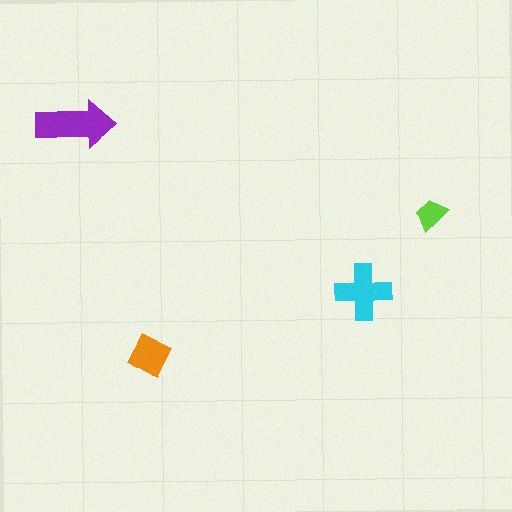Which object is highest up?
The purple arrow is topmost.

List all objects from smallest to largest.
The lime trapezoid, the orange diamond, the cyan cross, the purple arrow.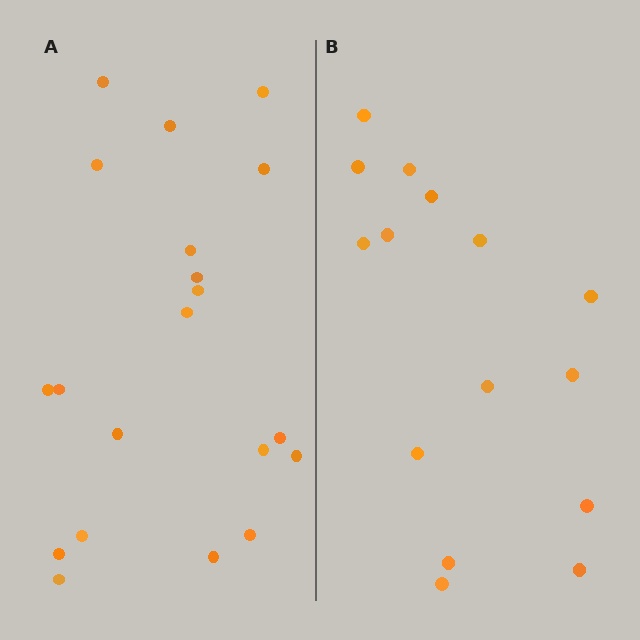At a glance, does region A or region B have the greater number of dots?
Region A (the left region) has more dots.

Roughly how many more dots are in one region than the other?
Region A has about 5 more dots than region B.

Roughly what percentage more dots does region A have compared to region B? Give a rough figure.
About 35% more.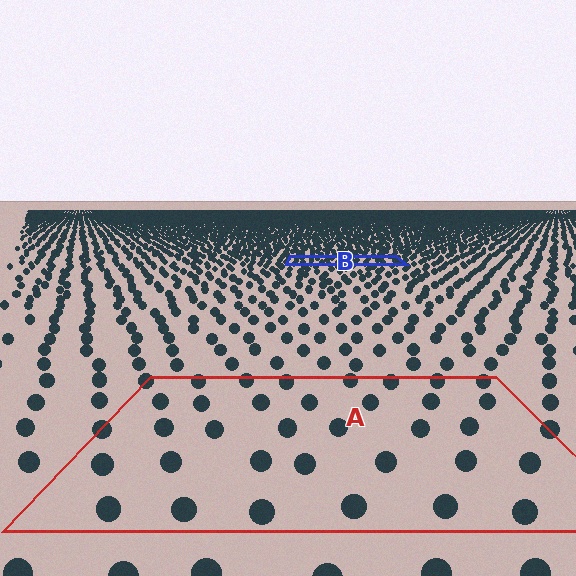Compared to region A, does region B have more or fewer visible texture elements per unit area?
Region B has more texture elements per unit area — they are packed more densely because it is farther away.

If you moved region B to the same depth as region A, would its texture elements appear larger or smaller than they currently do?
They would appear larger. At a closer depth, the same texture elements are projected at a bigger on-screen size.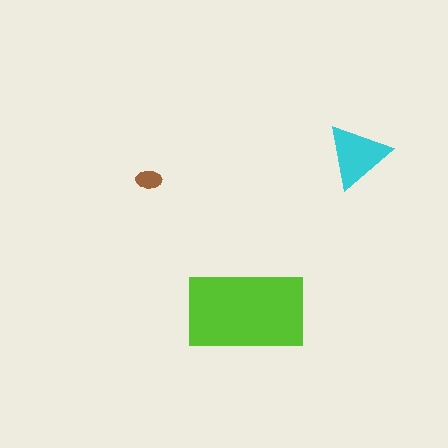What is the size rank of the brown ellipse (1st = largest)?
3rd.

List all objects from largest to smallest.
The lime rectangle, the cyan triangle, the brown ellipse.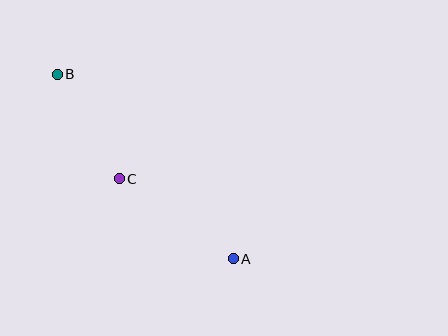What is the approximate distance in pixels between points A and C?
The distance between A and C is approximately 140 pixels.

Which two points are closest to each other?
Points B and C are closest to each other.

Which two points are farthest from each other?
Points A and B are farthest from each other.